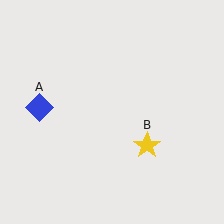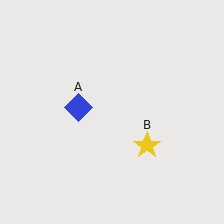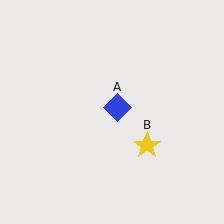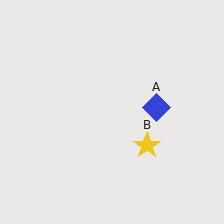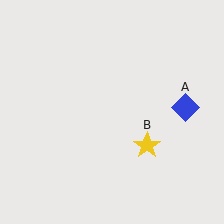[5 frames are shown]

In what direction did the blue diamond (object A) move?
The blue diamond (object A) moved right.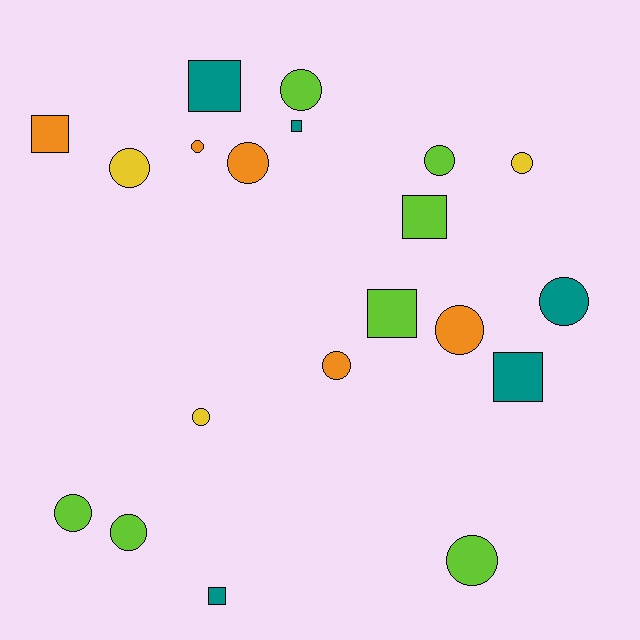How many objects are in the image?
There are 20 objects.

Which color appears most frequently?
Lime, with 7 objects.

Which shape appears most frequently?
Circle, with 13 objects.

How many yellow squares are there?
There are no yellow squares.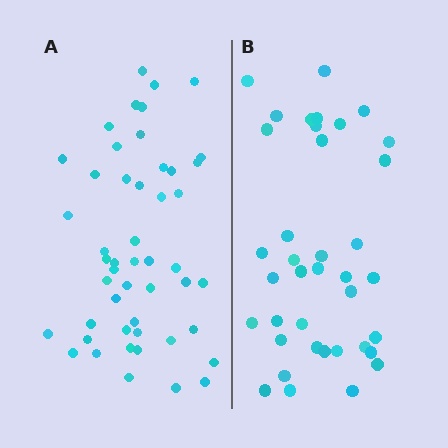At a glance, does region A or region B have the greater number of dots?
Region A (the left region) has more dots.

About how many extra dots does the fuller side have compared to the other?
Region A has roughly 12 or so more dots than region B.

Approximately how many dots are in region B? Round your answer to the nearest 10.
About 40 dots. (The exact count is 38, which rounds to 40.)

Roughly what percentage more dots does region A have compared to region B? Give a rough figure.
About 30% more.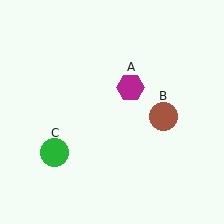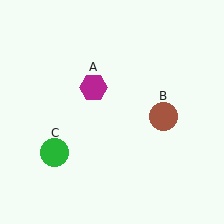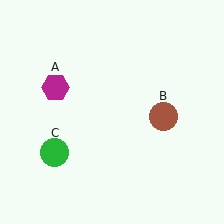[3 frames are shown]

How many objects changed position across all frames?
1 object changed position: magenta hexagon (object A).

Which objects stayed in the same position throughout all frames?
Brown circle (object B) and green circle (object C) remained stationary.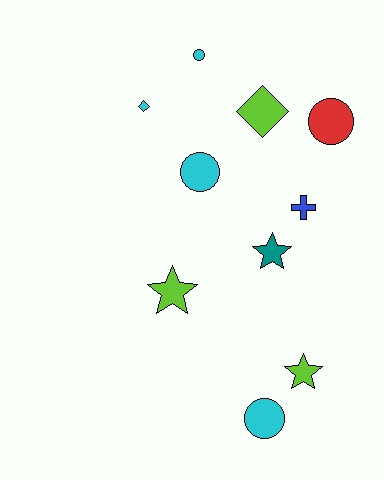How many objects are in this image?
There are 10 objects.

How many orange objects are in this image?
There are no orange objects.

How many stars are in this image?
There are 3 stars.